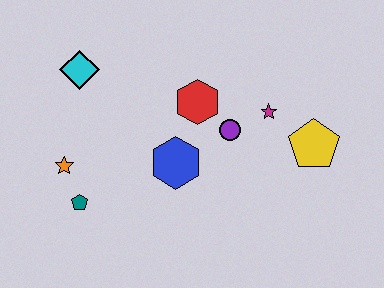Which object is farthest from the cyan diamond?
The yellow pentagon is farthest from the cyan diamond.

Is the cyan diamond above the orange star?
Yes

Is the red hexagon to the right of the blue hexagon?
Yes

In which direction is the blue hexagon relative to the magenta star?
The blue hexagon is to the left of the magenta star.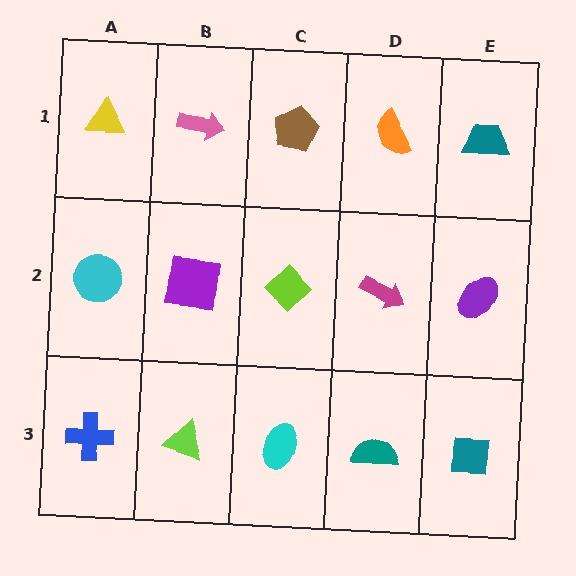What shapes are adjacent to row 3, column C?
A lime diamond (row 2, column C), a lime triangle (row 3, column B), a teal semicircle (row 3, column D).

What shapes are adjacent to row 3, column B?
A purple square (row 2, column B), a blue cross (row 3, column A), a cyan ellipse (row 3, column C).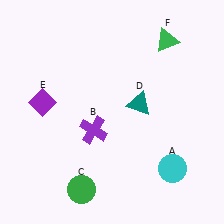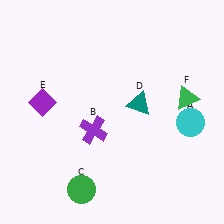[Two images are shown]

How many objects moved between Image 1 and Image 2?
2 objects moved between the two images.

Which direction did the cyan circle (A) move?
The cyan circle (A) moved up.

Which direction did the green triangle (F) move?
The green triangle (F) moved down.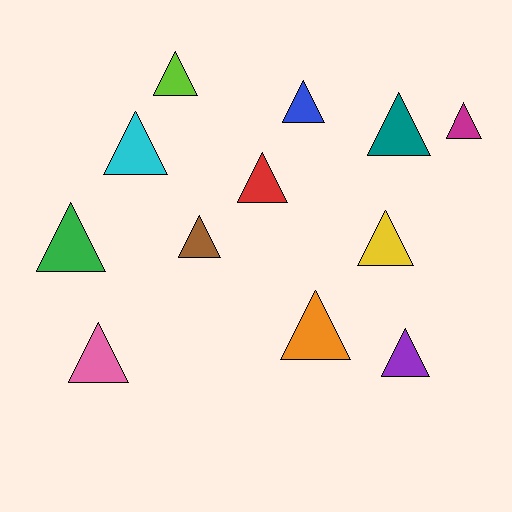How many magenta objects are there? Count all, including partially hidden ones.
There is 1 magenta object.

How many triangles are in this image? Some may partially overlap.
There are 12 triangles.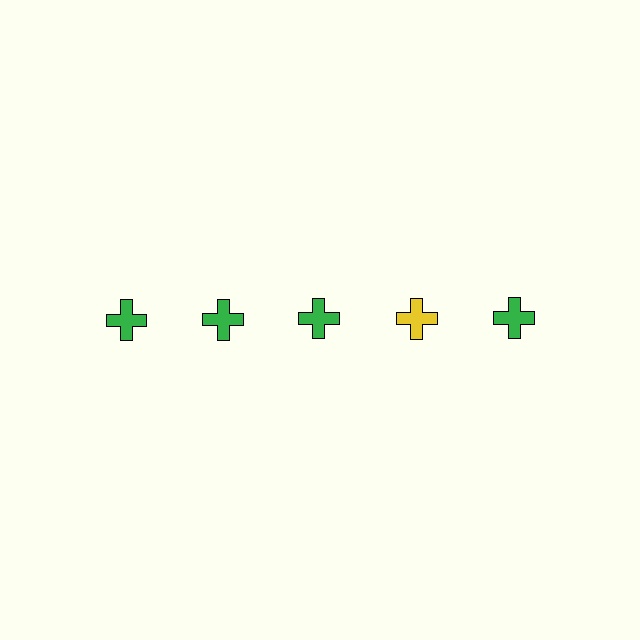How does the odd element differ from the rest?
It has a different color: yellow instead of green.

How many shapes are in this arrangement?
There are 5 shapes arranged in a grid pattern.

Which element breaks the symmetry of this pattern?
The yellow cross in the top row, second from right column breaks the symmetry. All other shapes are green crosses.